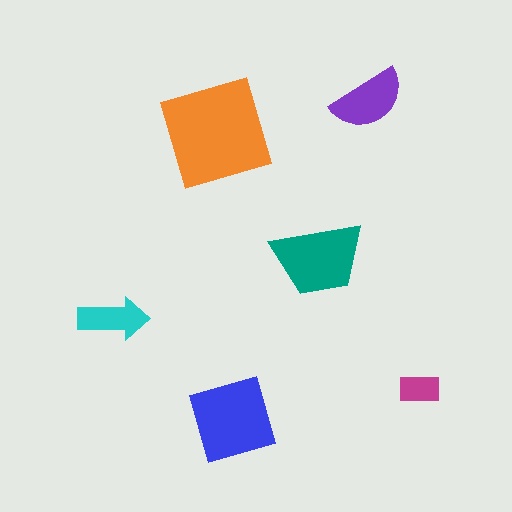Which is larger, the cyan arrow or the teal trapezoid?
The teal trapezoid.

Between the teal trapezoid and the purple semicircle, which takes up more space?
The teal trapezoid.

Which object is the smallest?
The magenta rectangle.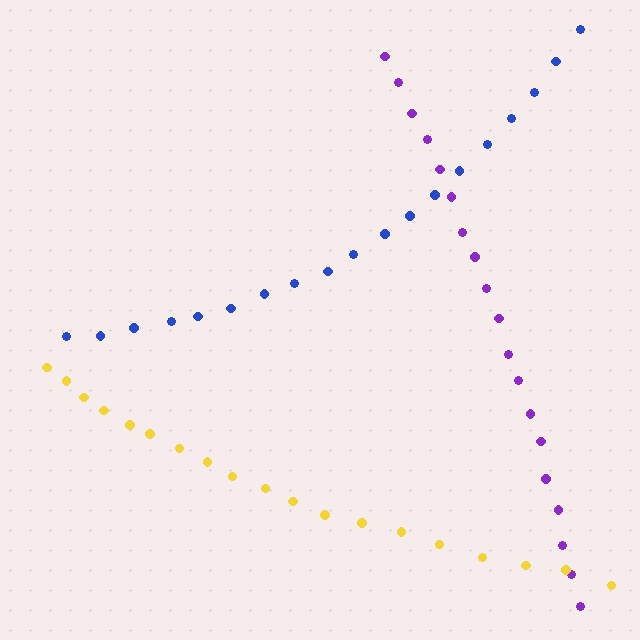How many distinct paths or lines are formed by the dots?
There are 3 distinct paths.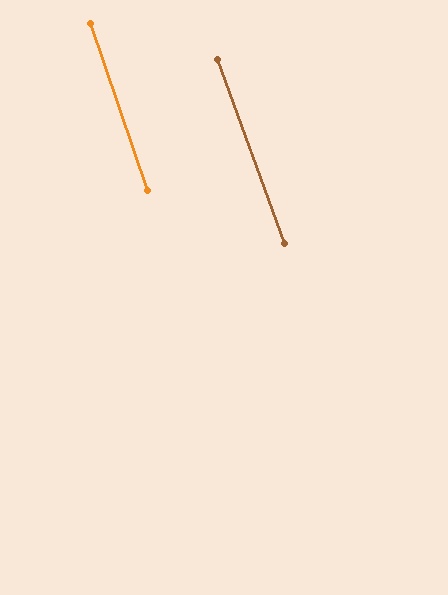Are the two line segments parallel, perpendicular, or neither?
Parallel — their directions differ by only 1.2°.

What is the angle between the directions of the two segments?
Approximately 1 degree.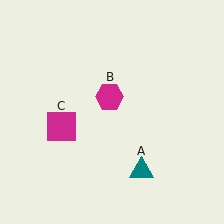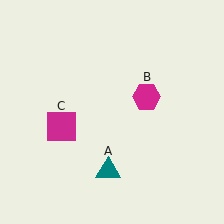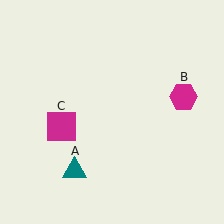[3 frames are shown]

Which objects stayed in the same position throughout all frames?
Magenta square (object C) remained stationary.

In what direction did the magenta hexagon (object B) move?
The magenta hexagon (object B) moved right.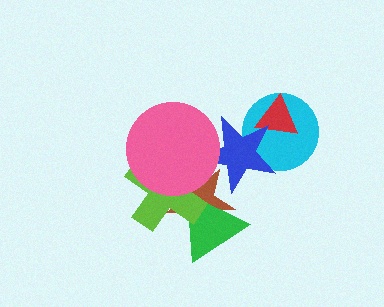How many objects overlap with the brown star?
4 objects overlap with the brown star.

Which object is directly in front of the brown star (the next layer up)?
The blue star is directly in front of the brown star.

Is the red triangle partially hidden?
Yes, it is partially covered by another shape.